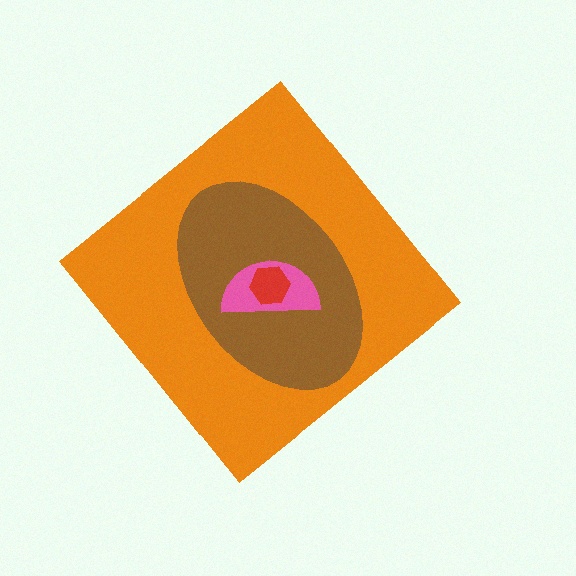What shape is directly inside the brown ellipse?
The pink semicircle.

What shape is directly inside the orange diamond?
The brown ellipse.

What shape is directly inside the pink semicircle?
The red hexagon.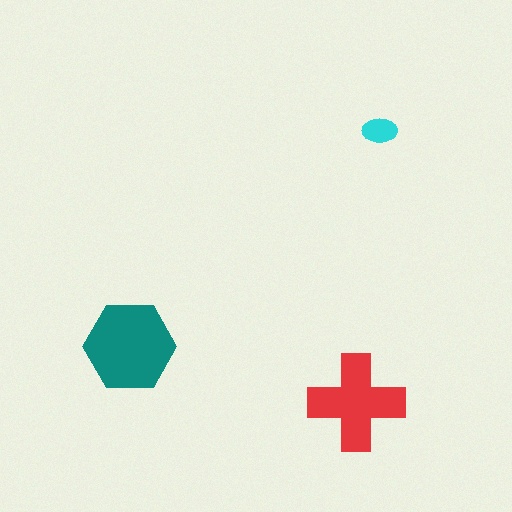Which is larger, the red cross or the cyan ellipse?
The red cross.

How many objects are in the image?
There are 3 objects in the image.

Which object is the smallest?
The cyan ellipse.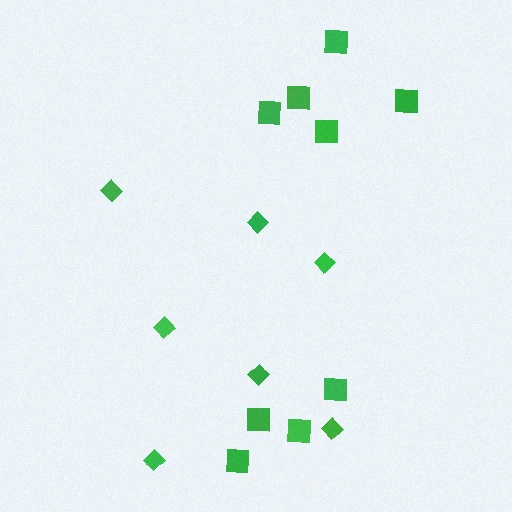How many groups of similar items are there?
There are 2 groups: one group of squares (9) and one group of diamonds (7).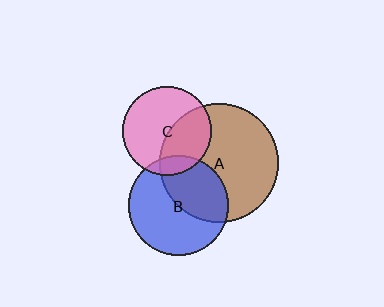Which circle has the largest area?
Circle A (brown).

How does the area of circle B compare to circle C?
Approximately 1.3 times.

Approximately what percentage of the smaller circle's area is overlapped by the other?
Approximately 10%.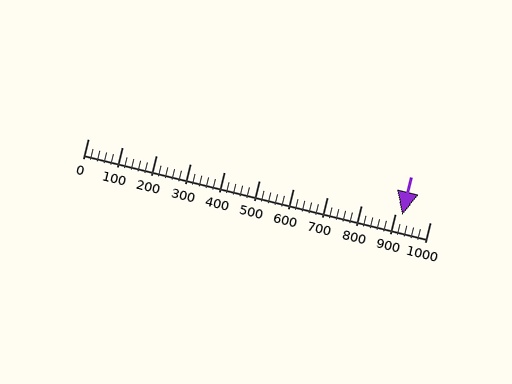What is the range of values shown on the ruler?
The ruler shows values from 0 to 1000.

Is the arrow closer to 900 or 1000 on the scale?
The arrow is closer to 900.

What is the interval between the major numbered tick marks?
The major tick marks are spaced 100 units apart.